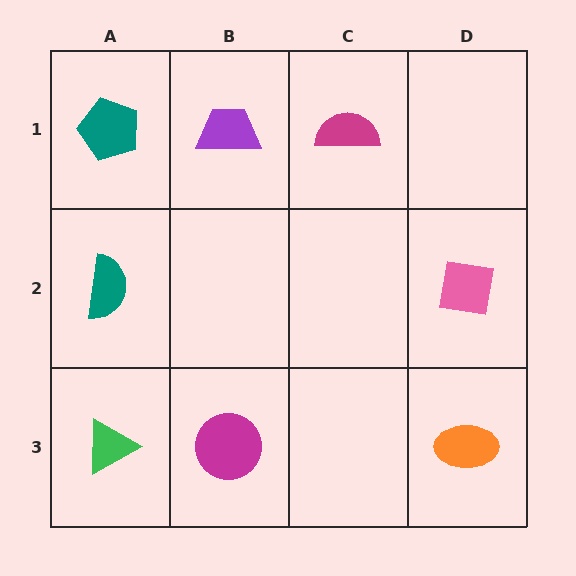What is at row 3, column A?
A green triangle.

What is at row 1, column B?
A purple trapezoid.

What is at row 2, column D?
A pink square.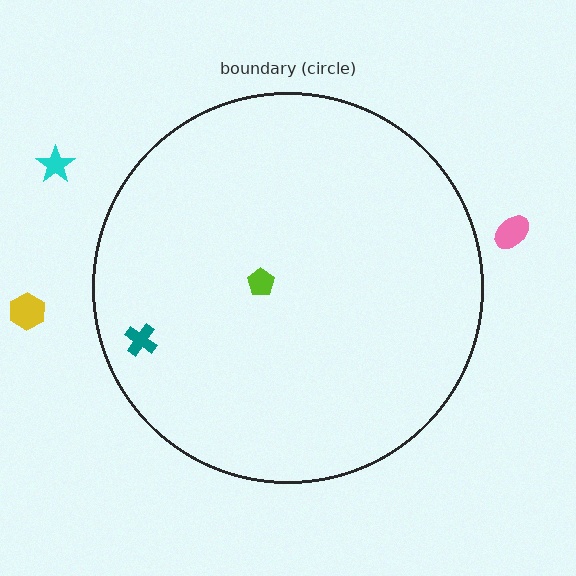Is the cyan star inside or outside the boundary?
Outside.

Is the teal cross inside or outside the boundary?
Inside.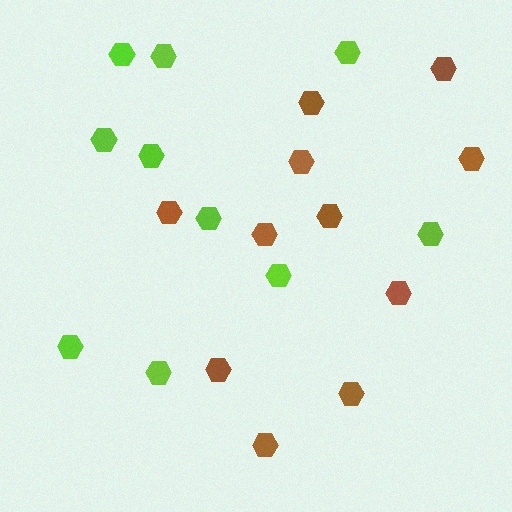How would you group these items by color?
There are 2 groups: one group of brown hexagons (11) and one group of lime hexagons (10).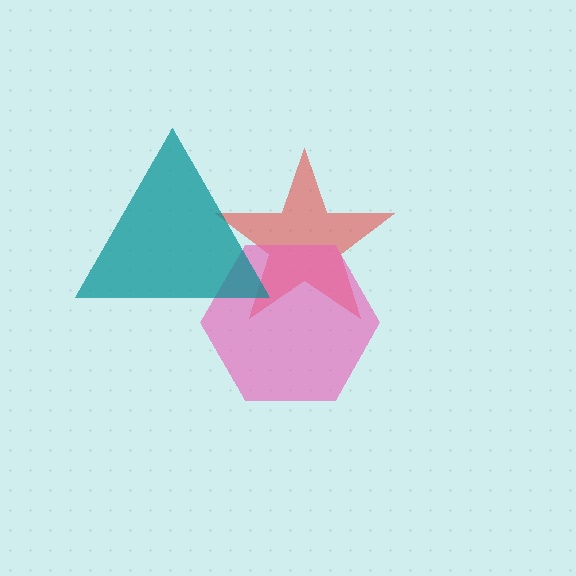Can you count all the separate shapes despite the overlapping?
Yes, there are 3 separate shapes.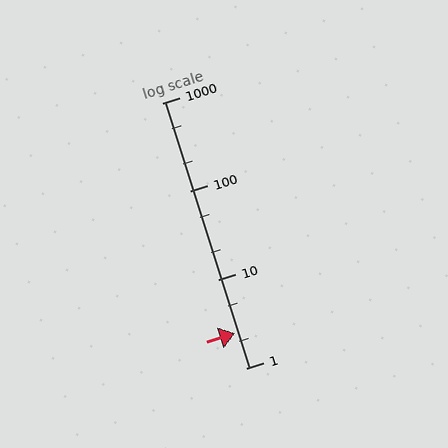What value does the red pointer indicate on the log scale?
The pointer indicates approximately 2.5.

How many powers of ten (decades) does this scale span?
The scale spans 3 decades, from 1 to 1000.